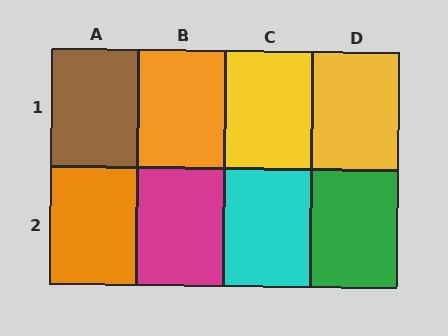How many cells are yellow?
2 cells are yellow.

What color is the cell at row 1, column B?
Orange.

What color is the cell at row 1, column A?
Brown.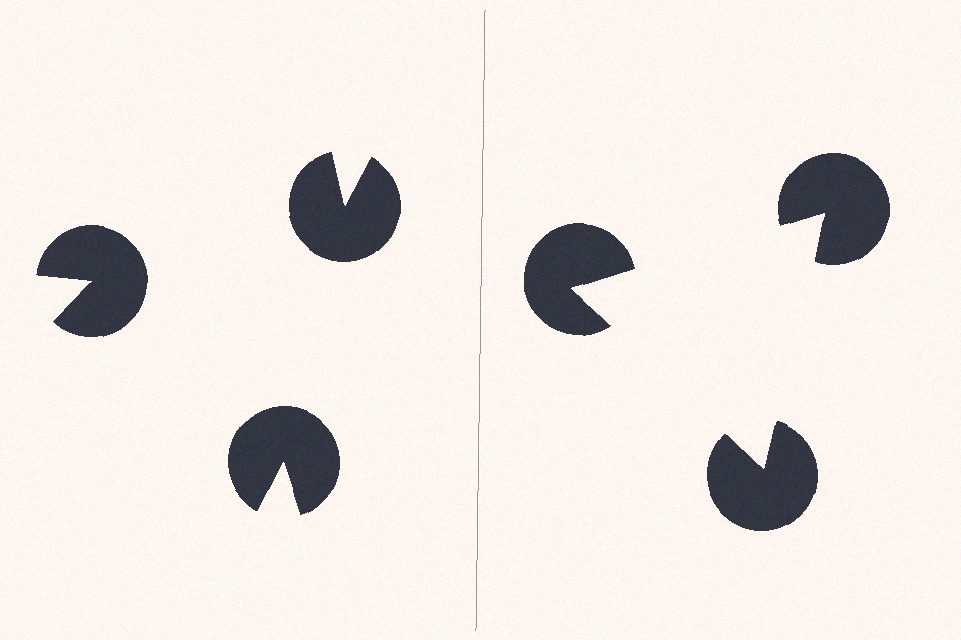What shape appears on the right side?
An illusory triangle.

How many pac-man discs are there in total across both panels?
6 — 3 on each side.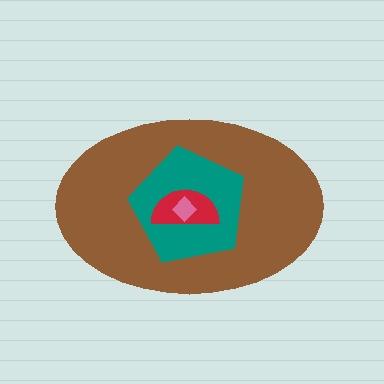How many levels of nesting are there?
4.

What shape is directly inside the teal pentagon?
The red semicircle.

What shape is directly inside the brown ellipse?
The teal pentagon.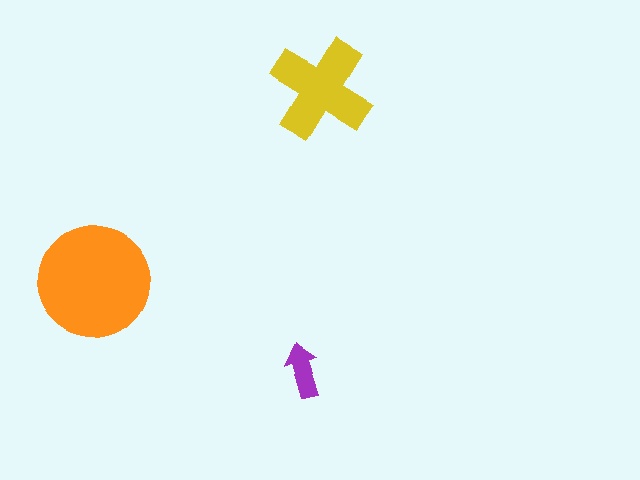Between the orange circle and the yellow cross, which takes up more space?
The orange circle.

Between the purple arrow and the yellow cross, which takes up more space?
The yellow cross.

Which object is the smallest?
The purple arrow.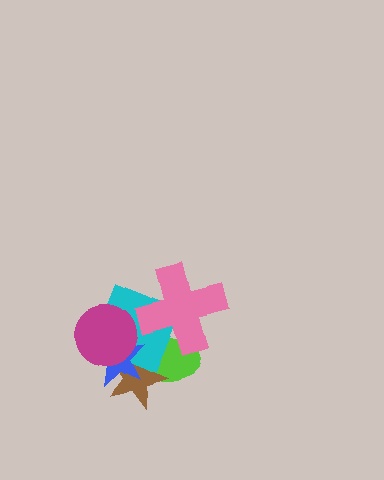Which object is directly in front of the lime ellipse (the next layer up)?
The brown star is directly in front of the lime ellipse.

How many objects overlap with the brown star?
4 objects overlap with the brown star.